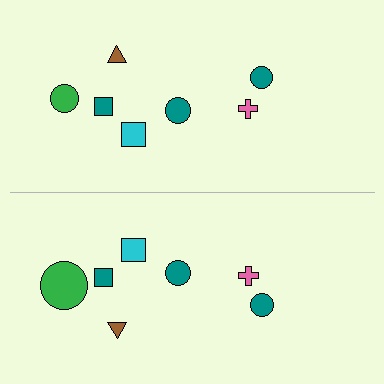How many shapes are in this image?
There are 14 shapes in this image.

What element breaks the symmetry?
The green circle on the bottom side has a different size than its mirror counterpart.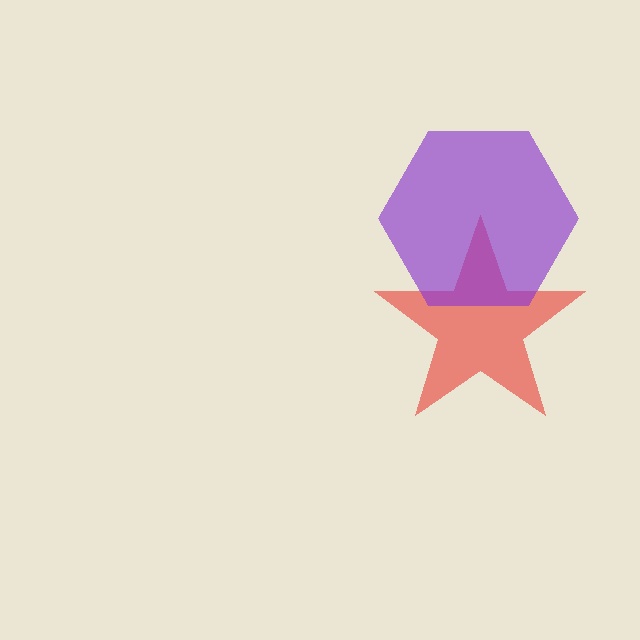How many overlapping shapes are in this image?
There are 2 overlapping shapes in the image.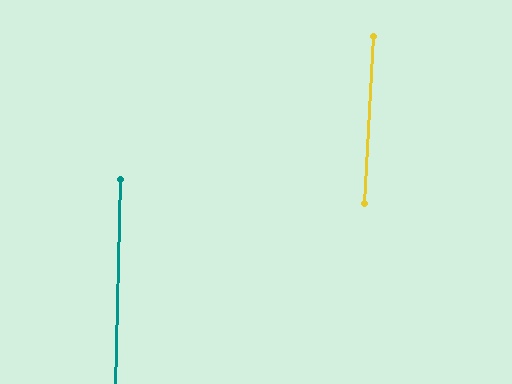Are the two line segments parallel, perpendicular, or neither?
Parallel — their directions differ by only 1.7°.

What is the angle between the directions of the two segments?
Approximately 2 degrees.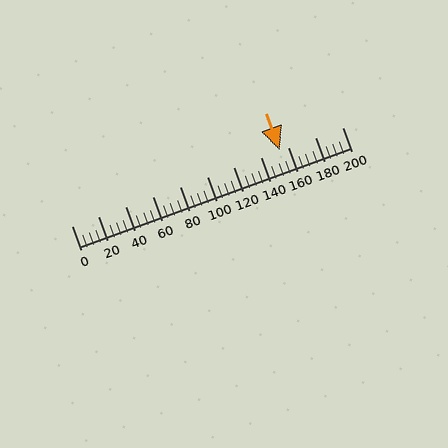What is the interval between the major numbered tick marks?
The major tick marks are spaced 20 units apart.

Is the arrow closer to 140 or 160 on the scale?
The arrow is closer to 160.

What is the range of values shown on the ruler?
The ruler shows values from 0 to 200.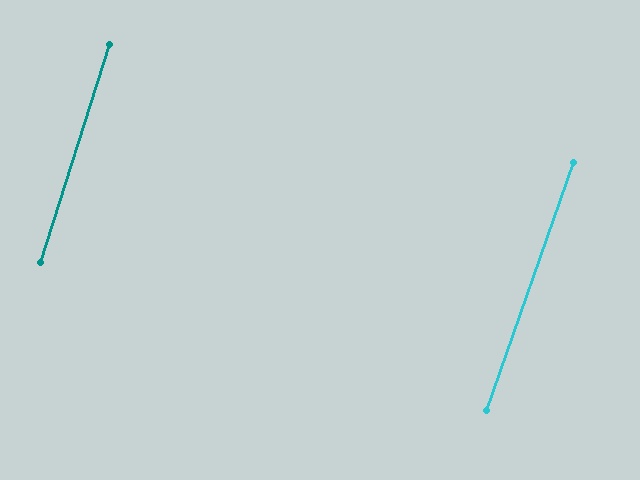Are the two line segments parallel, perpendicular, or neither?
Parallel — their directions differ by only 1.7°.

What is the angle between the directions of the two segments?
Approximately 2 degrees.